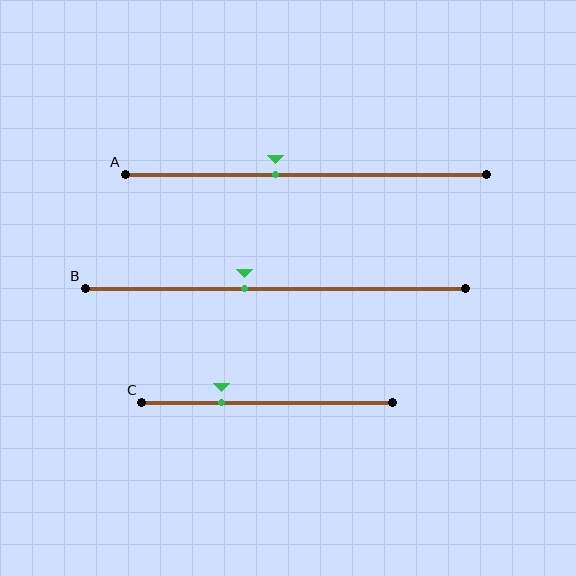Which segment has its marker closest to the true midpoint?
Segment B has its marker closest to the true midpoint.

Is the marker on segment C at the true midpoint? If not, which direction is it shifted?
No, the marker on segment C is shifted to the left by about 18% of the segment length.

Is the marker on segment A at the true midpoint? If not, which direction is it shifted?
No, the marker on segment A is shifted to the left by about 8% of the segment length.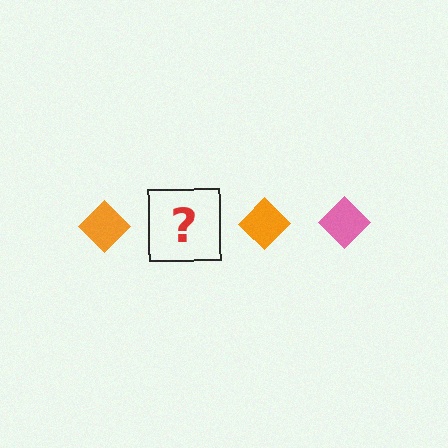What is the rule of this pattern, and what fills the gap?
The rule is that the pattern cycles through orange, pink diamonds. The gap should be filled with a pink diamond.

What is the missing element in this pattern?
The missing element is a pink diamond.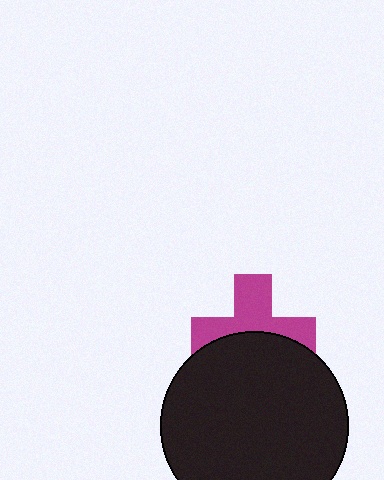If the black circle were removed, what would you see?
You would see the complete magenta cross.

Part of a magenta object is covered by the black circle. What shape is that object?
It is a cross.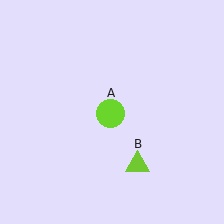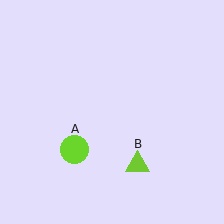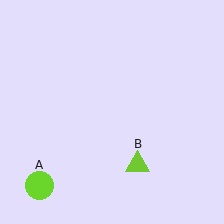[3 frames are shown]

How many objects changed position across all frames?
1 object changed position: lime circle (object A).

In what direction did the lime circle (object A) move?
The lime circle (object A) moved down and to the left.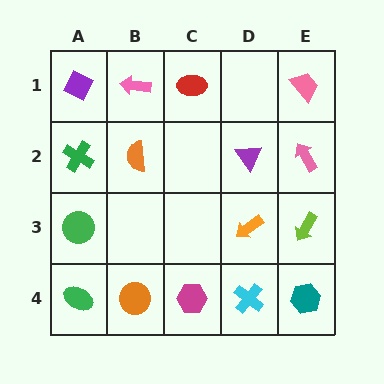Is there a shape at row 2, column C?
No, that cell is empty.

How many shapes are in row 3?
3 shapes.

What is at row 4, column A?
A green ellipse.